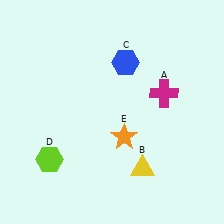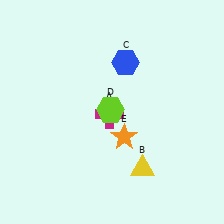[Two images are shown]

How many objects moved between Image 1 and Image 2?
2 objects moved between the two images.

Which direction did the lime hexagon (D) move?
The lime hexagon (D) moved right.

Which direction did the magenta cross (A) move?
The magenta cross (A) moved left.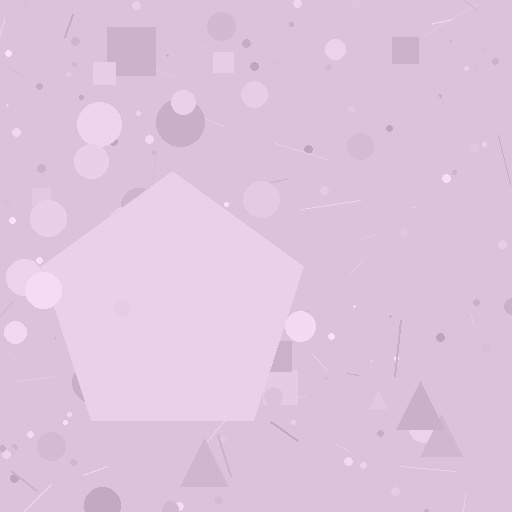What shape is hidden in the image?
A pentagon is hidden in the image.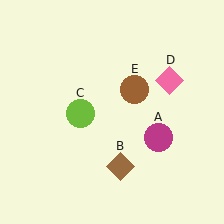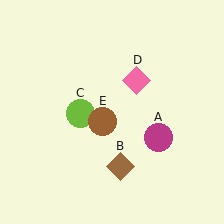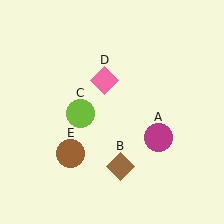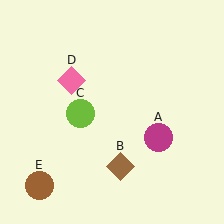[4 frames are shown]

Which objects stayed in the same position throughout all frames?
Magenta circle (object A) and brown diamond (object B) and lime circle (object C) remained stationary.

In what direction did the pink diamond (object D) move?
The pink diamond (object D) moved left.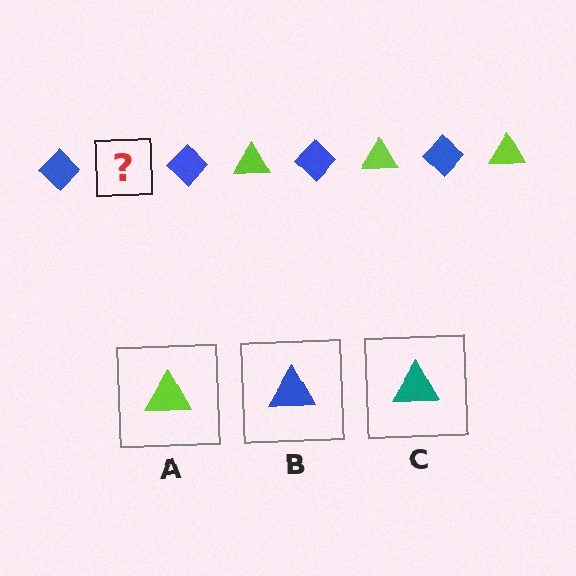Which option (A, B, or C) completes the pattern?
A.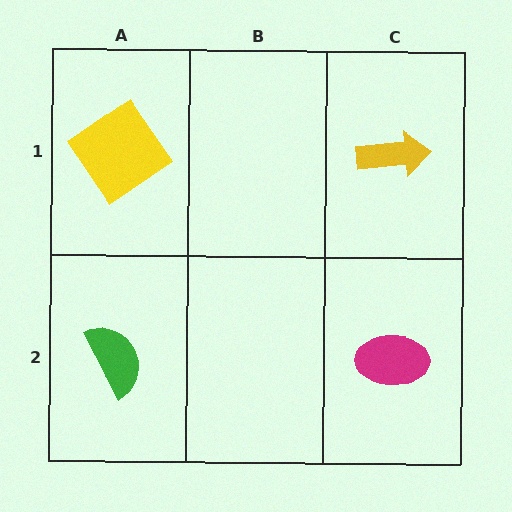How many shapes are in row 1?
2 shapes.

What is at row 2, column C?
A magenta ellipse.